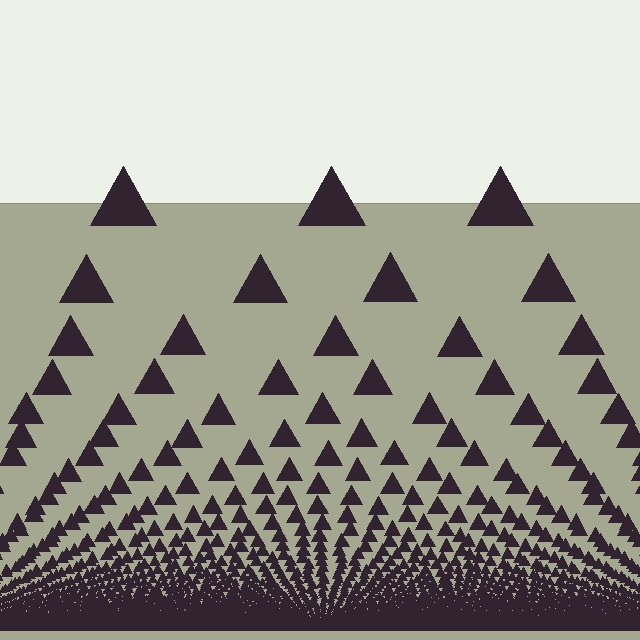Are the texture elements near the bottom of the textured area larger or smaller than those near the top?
Smaller. The gradient is inverted — elements near the bottom are smaller and denser.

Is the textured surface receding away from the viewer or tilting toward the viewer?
The surface appears to tilt toward the viewer. Texture elements get larger and sparser toward the top.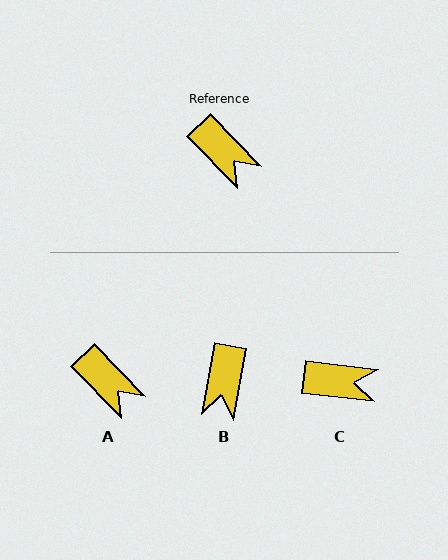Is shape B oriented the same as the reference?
No, it is off by about 54 degrees.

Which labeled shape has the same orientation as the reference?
A.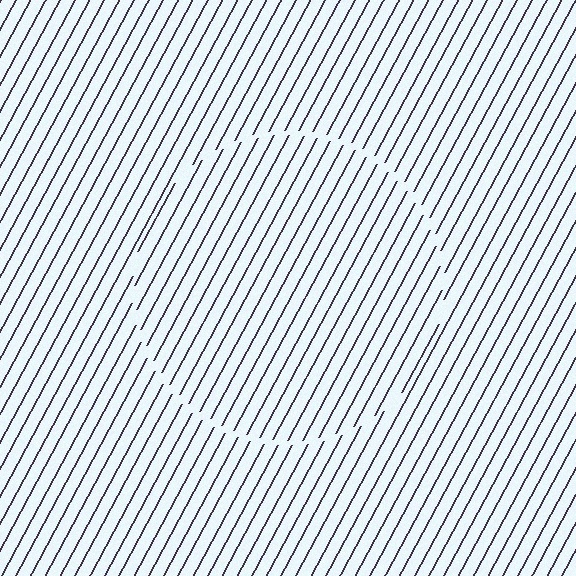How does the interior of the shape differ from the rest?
The interior of the shape contains the same grating, shifted by half a period — the contour is defined by the phase discontinuity where line-ends from the inner and outer gratings abut.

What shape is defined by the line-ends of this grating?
An illusory circle. The interior of the shape contains the same grating, shifted by half a period — the contour is defined by the phase discontinuity where line-ends from the inner and outer gratings abut.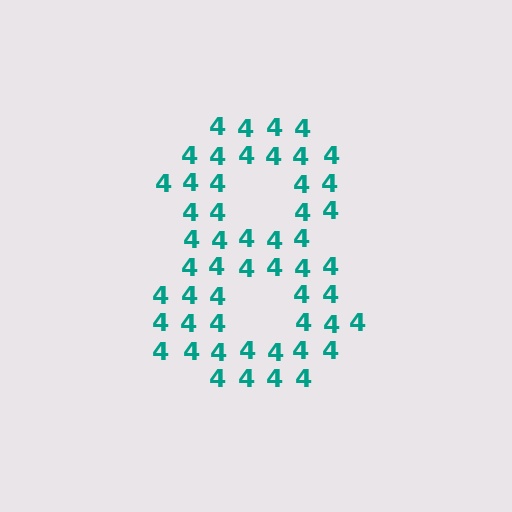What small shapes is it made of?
It is made of small digit 4's.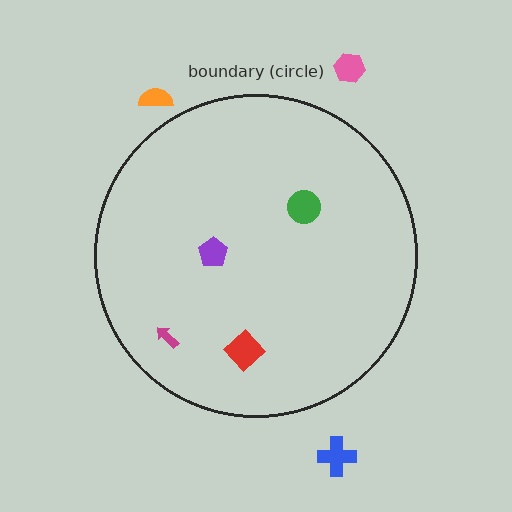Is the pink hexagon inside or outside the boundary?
Outside.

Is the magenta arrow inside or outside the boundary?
Inside.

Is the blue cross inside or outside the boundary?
Outside.